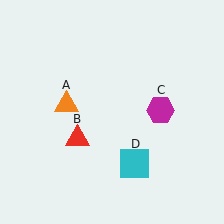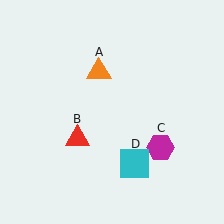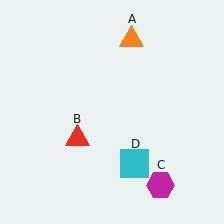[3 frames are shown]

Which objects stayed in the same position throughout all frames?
Red triangle (object B) and cyan square (object D) remained stationary.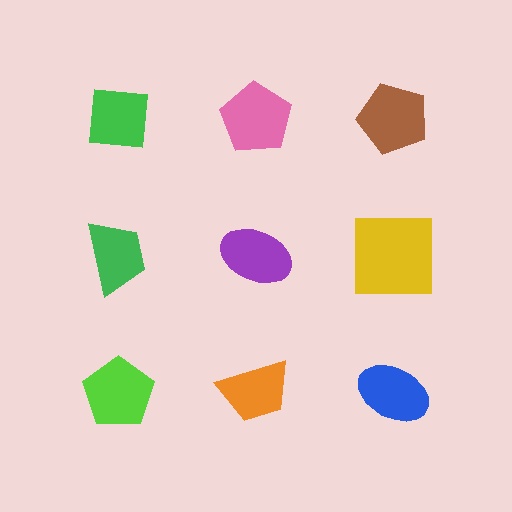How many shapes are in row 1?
3 shapes.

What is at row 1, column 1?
A green square.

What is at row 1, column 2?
A pink pentagon.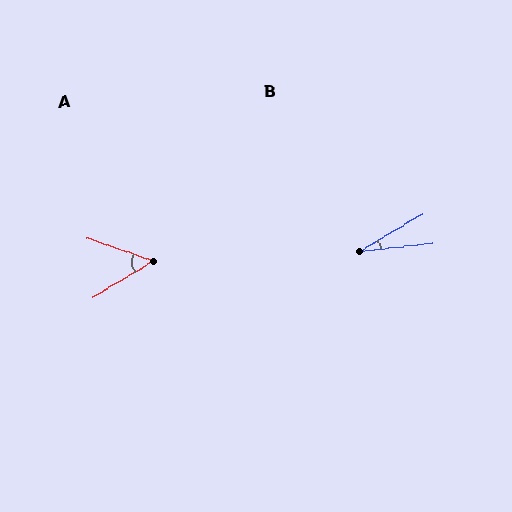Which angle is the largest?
A, at approximately 50 degrees.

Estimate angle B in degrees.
Approximately 24 degrees.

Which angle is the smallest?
B, at approximately 24 degrees.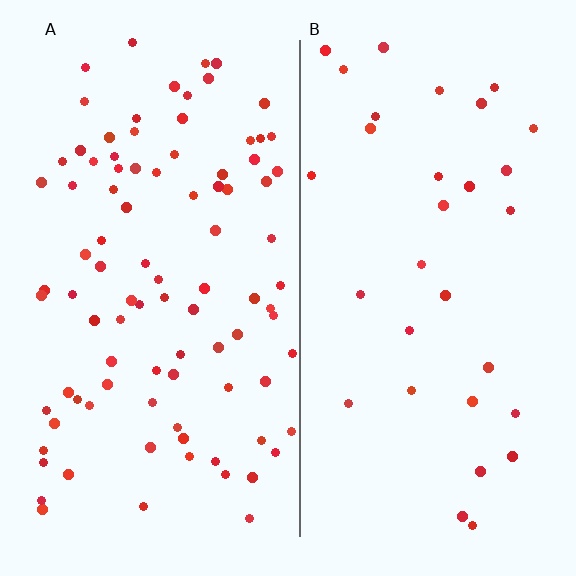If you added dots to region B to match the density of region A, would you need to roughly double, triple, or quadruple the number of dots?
Approximately triple.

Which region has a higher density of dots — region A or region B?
A (the left).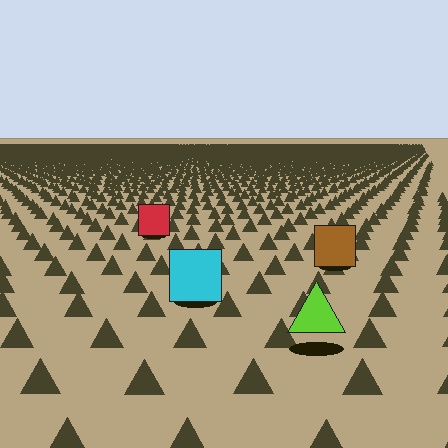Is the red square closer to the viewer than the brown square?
No. The brown square is closer — you can tell from the texture gradient: the ground texture is coarser near it.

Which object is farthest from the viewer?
The red square is farthest from the viewer. It appears smaller and the ground texture around it is denser.